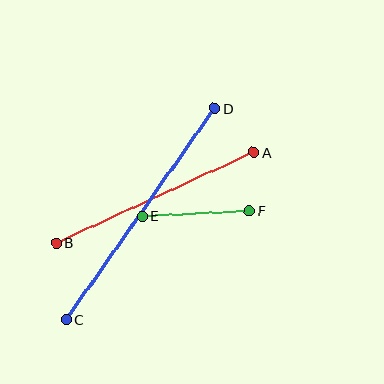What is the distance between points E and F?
The distance is approximately 107 pixels.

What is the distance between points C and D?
The distance is approximately 258 pixels.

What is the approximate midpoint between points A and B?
The midpoint is at approximately (155, 198) pixels.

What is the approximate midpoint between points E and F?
The midpoint is at approximately (196, 213) pixels.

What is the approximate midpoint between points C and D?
The midpoint is at approximately (141, 214) pixels.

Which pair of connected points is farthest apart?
Points C and D are farthest apart.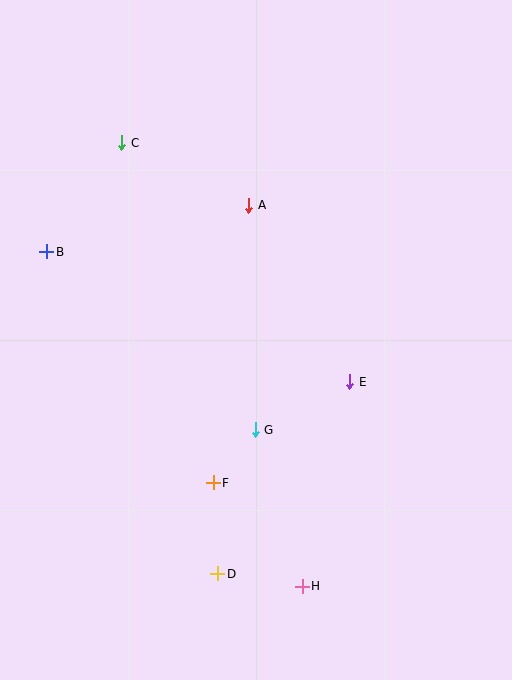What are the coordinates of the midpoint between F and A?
The midpoint between F and A is at (231, 344).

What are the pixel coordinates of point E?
Point E is at (350, 382).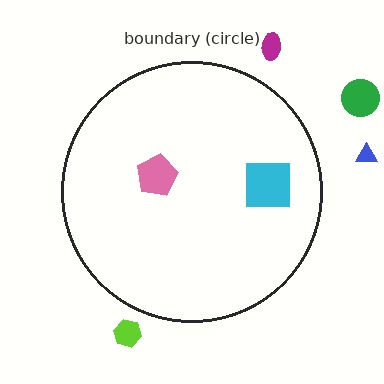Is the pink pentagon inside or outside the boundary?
Inside.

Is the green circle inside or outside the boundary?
Outside.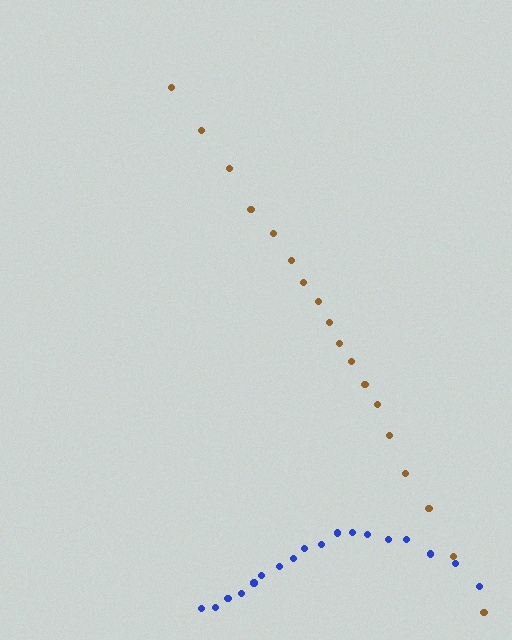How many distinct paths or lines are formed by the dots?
There are 2 distinct paths.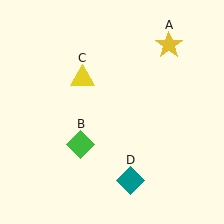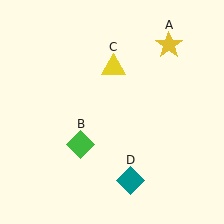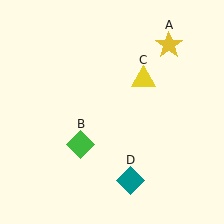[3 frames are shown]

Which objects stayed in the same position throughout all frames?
Yellow star (object A) and green diamond (object B) and teal diamond (object D) remained stationary.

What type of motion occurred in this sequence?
The yellow triangle (object C) rotated clockwise around the center of the scene.